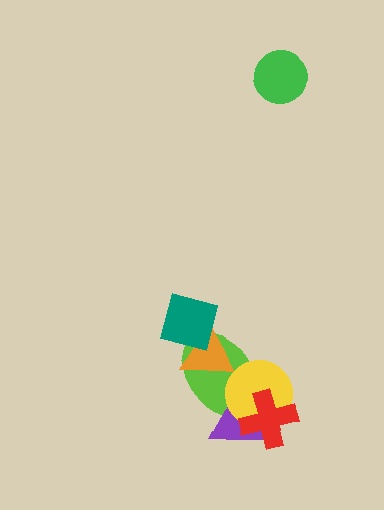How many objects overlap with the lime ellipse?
5 objects overlap with the lime ellipse.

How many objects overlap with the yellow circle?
3 objects overlap with the yellow circle.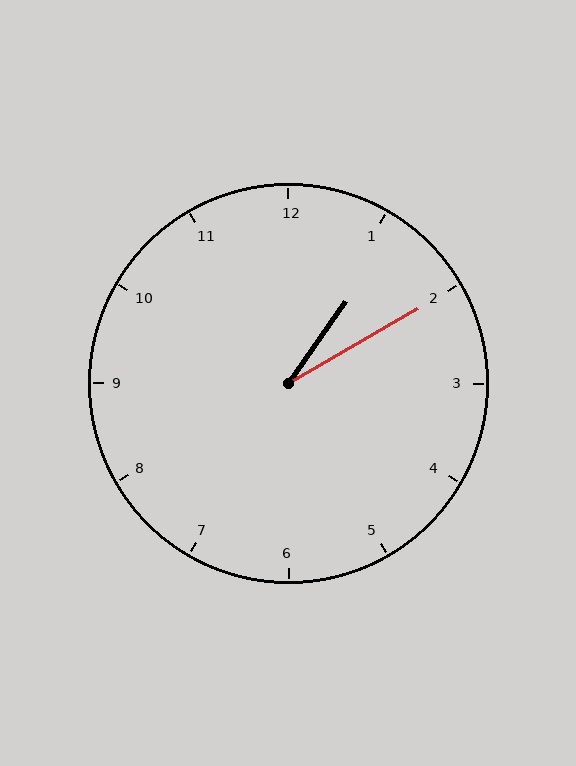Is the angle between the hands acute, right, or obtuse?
It is acute.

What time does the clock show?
1:10.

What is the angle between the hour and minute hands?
Approximately 25 degrees.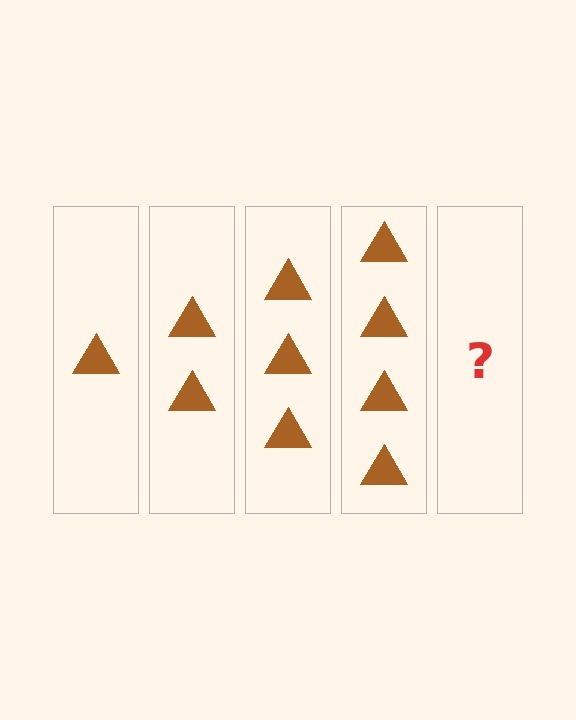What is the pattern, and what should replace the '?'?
The pattern is that each step adds one more triangle. The '?' should be 5 triangles.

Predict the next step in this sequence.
The next step is 5 triangles.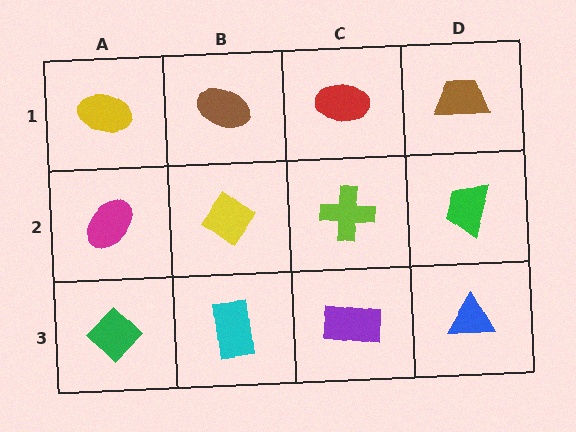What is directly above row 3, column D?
A green trapezoid.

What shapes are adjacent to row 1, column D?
A green trapezoid (row 2, column D), a red ellipse (row 1, column C).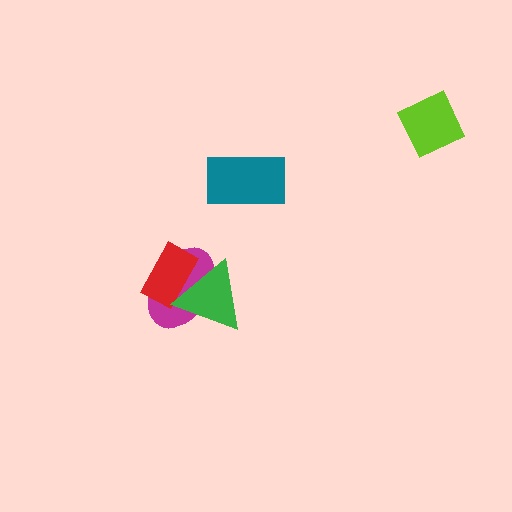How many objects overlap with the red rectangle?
2 objects overlap with the red rectangle.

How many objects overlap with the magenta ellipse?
2 objects overlap with the magenta ellipse.